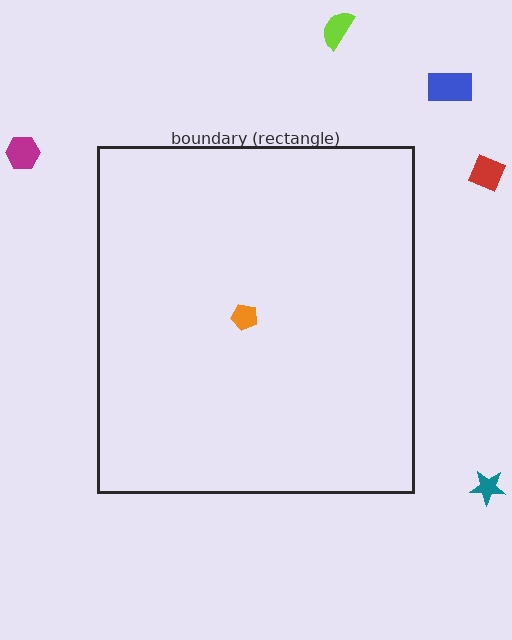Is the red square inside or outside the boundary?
Outside.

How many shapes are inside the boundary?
1 inside, 5 outside.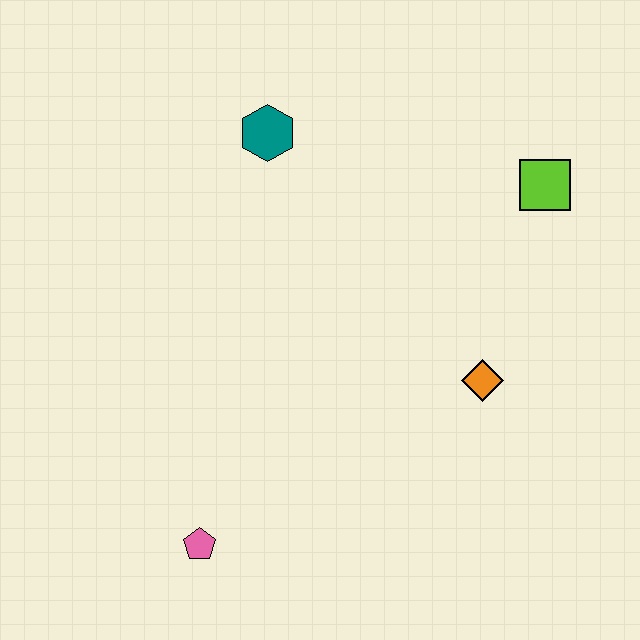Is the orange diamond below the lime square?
Yes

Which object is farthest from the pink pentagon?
The lime square is farthest from the pink pentagon.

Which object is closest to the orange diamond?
The lime square is closest to the orange diamond.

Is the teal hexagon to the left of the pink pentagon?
No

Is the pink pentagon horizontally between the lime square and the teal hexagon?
No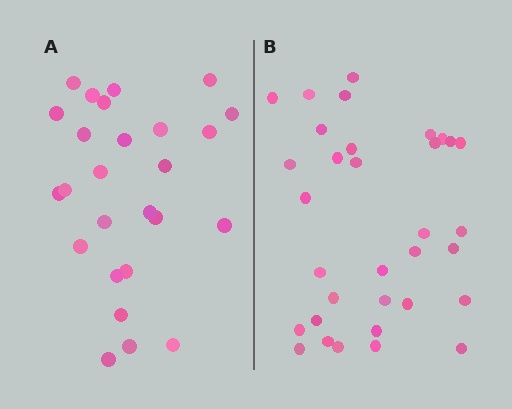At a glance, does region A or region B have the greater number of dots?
Region B (the right region) has more dots.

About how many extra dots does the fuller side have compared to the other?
Region B has roughly 8 or so more dots than region A.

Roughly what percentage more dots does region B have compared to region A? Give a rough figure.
About 25% more.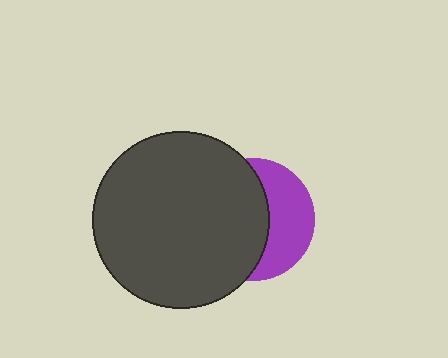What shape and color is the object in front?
The object in front is a dark gray circle.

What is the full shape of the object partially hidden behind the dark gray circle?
The partially hidden object is a purple circle.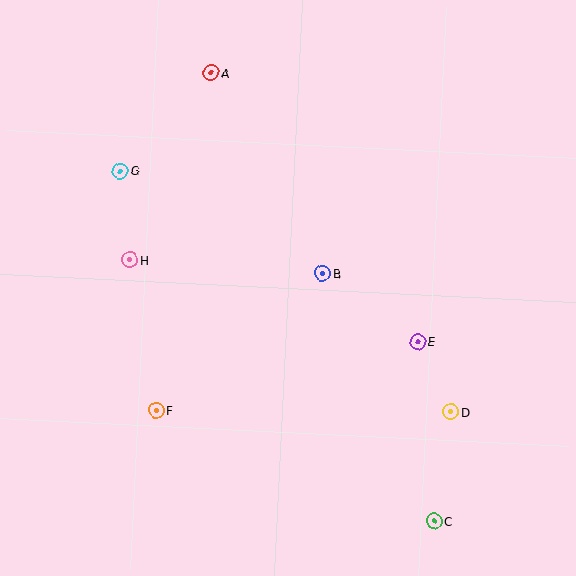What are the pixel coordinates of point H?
Point H is at (130, 260).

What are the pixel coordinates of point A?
Point A is at (211, 73).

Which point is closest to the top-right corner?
Point A is closest to the top-right corner.